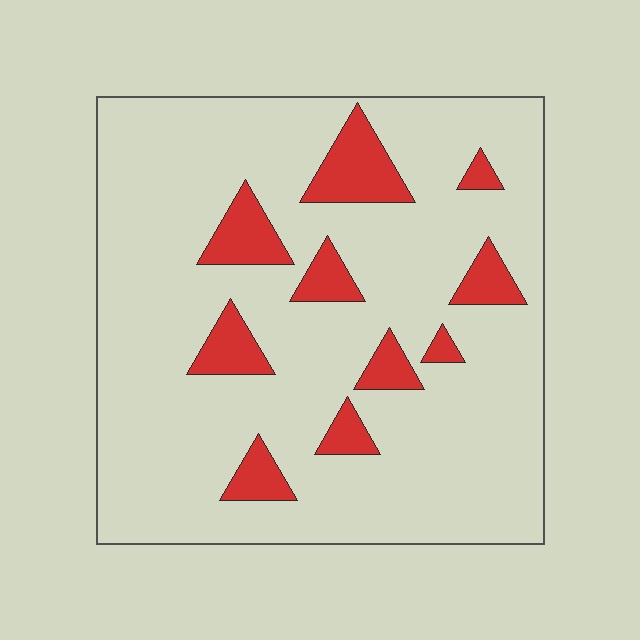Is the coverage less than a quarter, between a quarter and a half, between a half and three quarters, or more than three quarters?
Less than a quarter.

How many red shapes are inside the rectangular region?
10.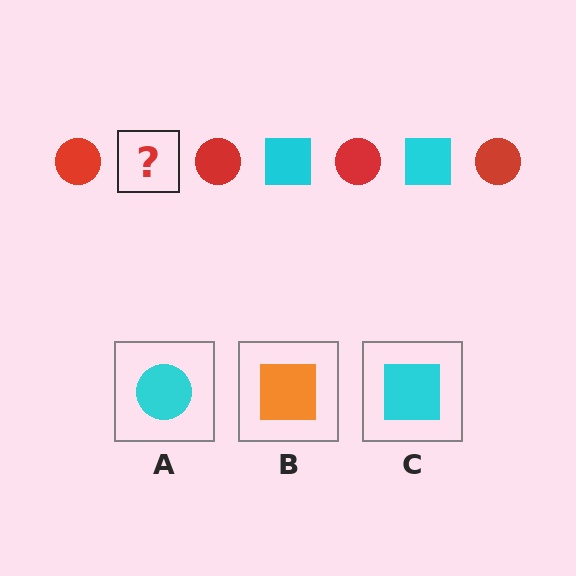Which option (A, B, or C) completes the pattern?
C.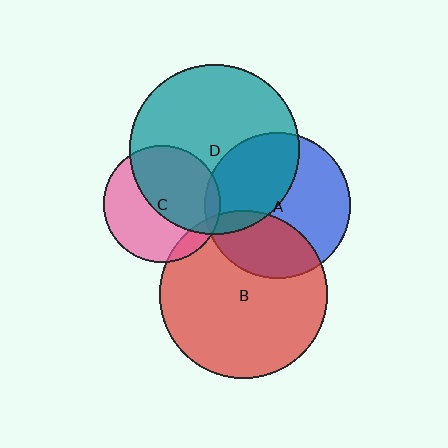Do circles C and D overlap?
Yes.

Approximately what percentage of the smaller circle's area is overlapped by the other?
Approximately 50%.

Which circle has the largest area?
Circle D (teal).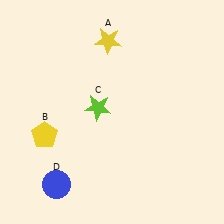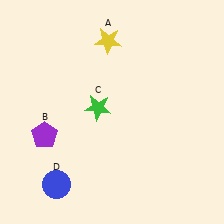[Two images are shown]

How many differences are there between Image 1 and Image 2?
There are 2 differences between the two images.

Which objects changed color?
B changed from yellow to purple. C changed from lime to green.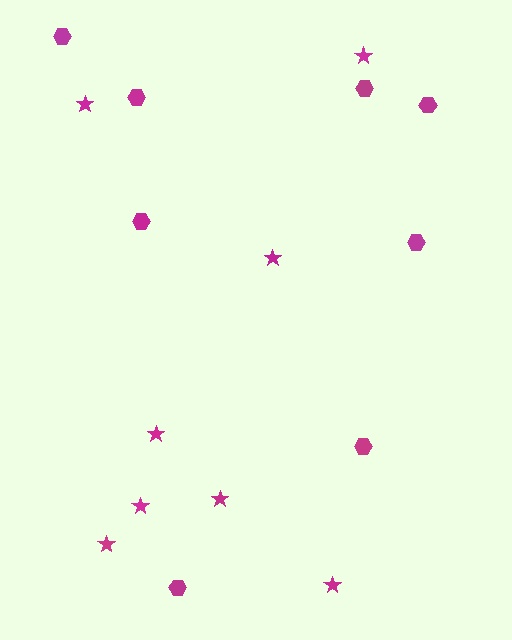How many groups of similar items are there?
There are 2 groups: one group of stars (8) and one group of hexagons (8).